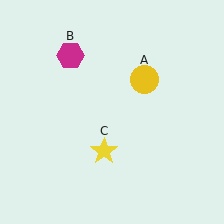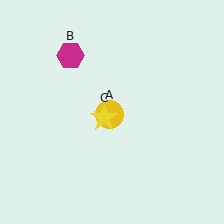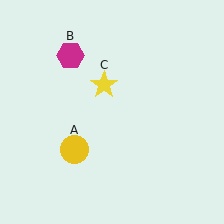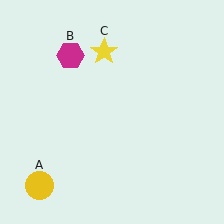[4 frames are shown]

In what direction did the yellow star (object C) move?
The yellow star (object C) moved up.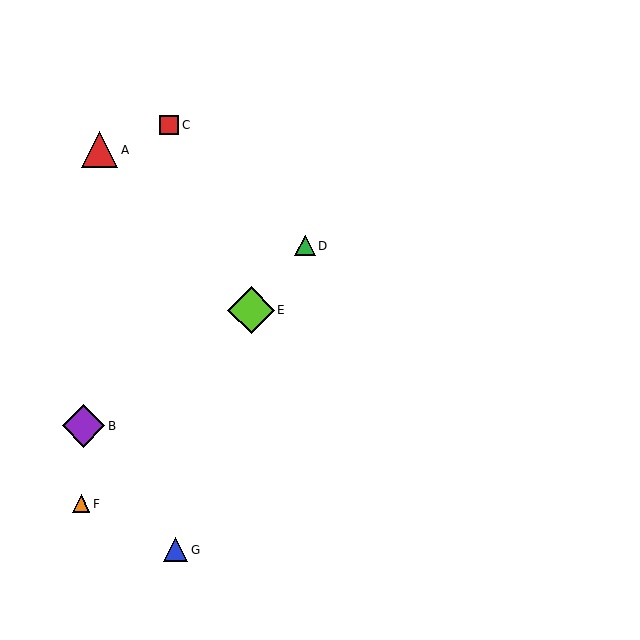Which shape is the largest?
The lime diamond (labeled E) is the largest.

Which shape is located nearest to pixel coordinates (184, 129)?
The red square (labeled C) at (169, 125) is nearest to that location.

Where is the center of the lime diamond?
The center of the lime diamond is at (251, 310).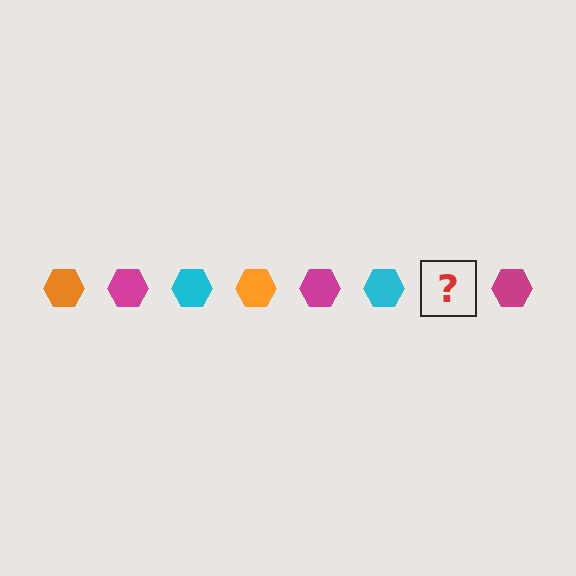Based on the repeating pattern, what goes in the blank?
The blank should be an orange hexagon.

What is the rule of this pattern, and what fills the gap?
The rule is that the pattern cycles through orange, magenta, cyan hexagons. The gap should be filled with an orange hexagon.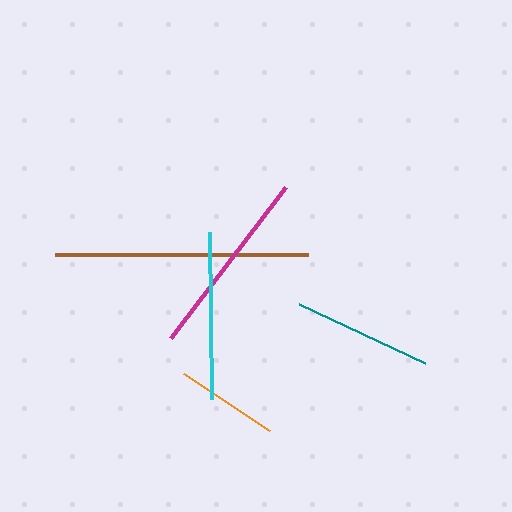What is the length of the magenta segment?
The magenta segment is approximately 190 pixels long.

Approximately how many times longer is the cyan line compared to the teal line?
The cyan line is approximately 1.2 times the length of the teal line.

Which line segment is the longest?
The brown line is the longest at approximately 253 pixels.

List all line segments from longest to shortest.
From longest to shortest: brown, magenta, cyan, teal, orange.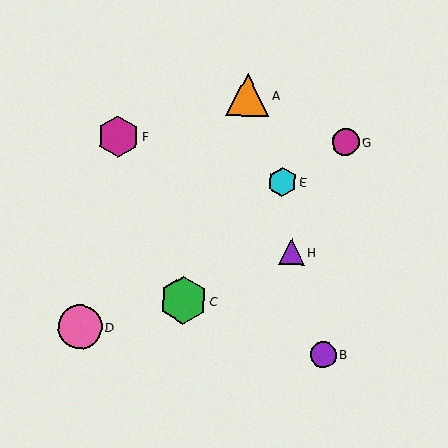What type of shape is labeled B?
Shape B is a purple circle.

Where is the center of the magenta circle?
The center of the magenta circle is at (346, 142).